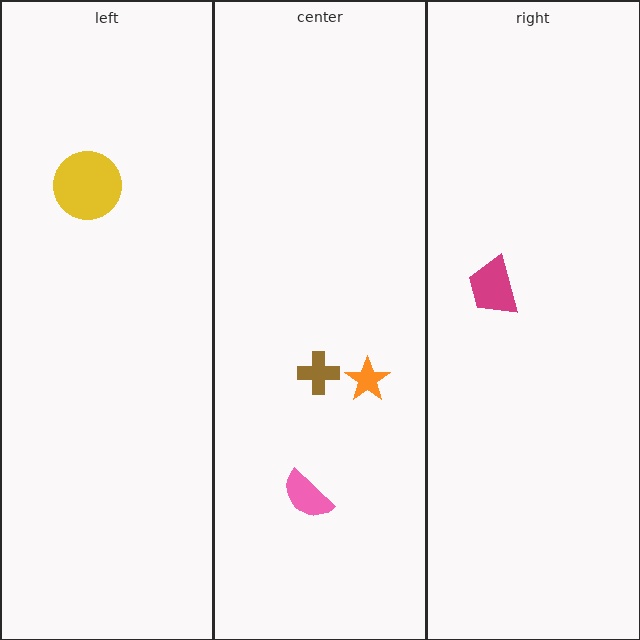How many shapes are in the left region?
1.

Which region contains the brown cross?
The center region.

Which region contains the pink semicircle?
The center region.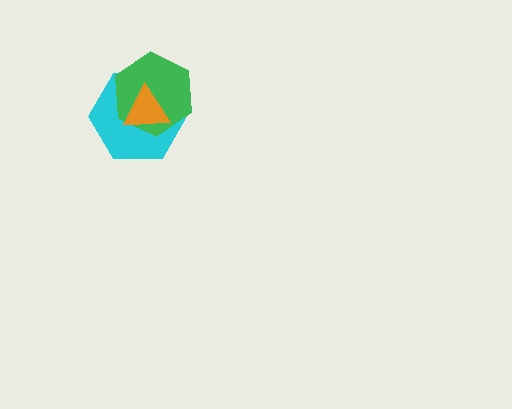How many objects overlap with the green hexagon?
2 objects overlap with the green hexagon.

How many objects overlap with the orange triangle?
2 objects overlap with the orange triangle.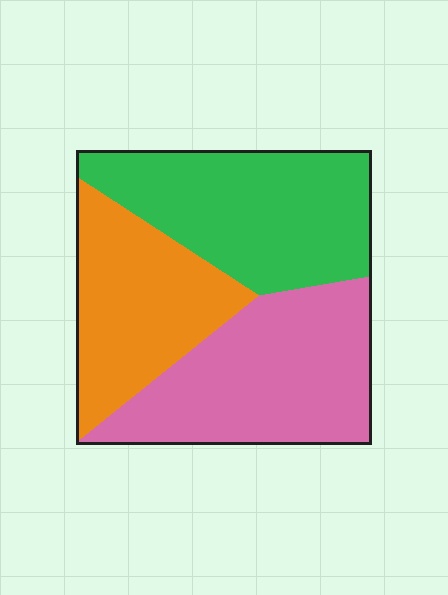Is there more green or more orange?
Green.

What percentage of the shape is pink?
Pink takes up about three eighths (3/8) of the shape.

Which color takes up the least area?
Orange, at roughly 30%.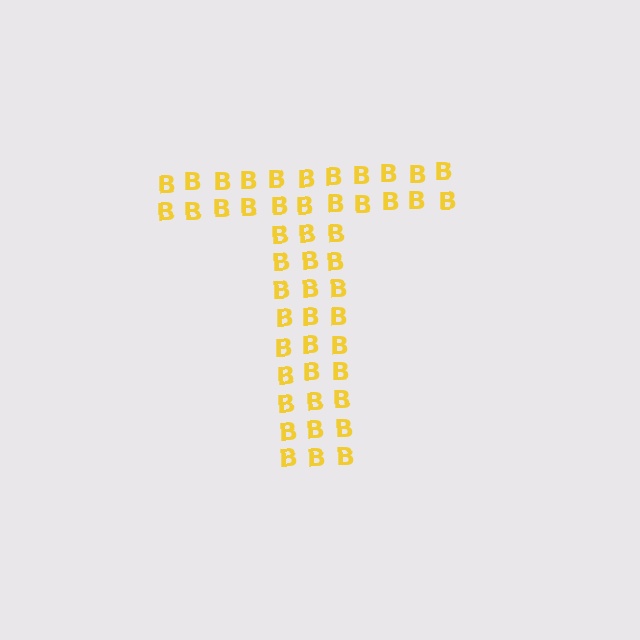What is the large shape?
The large shape is the letter T.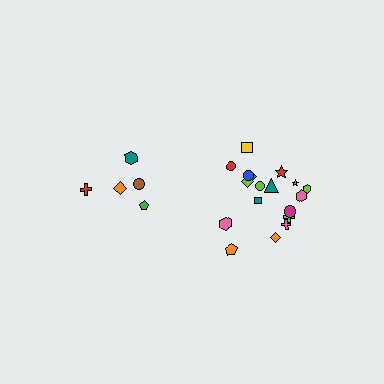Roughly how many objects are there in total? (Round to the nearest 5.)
Roughly 25 objects in total.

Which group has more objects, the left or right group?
The right group.